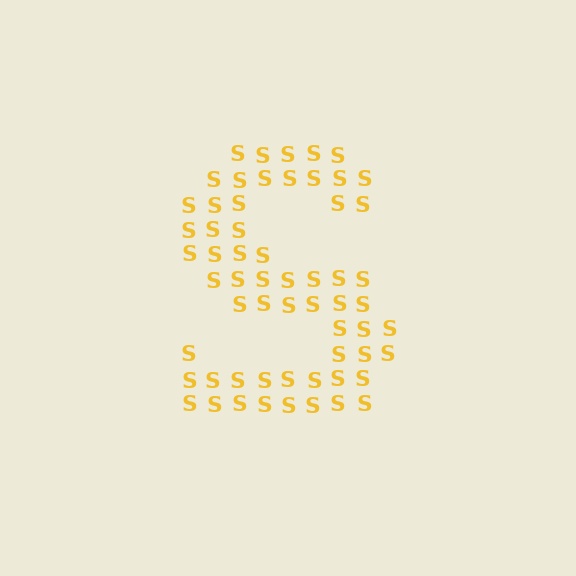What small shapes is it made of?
It is made of small letter S's.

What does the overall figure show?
The overall figure shows the letter S.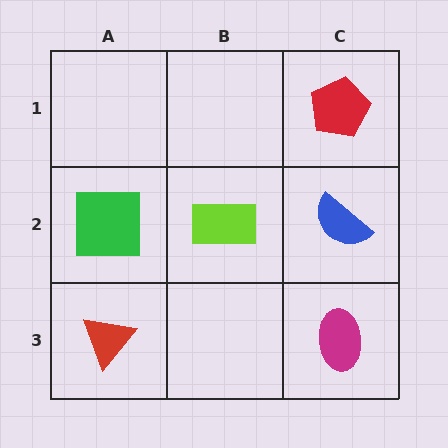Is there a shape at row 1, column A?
No, that cell is empty.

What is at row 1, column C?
A red pentagon.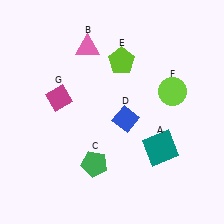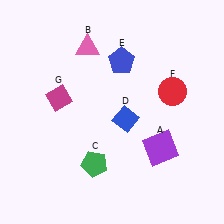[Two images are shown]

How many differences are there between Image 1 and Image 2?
There are 3 differences between the two images.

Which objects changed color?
A changed from teal to purple. E changed from lime to blue. F changed from lime to red.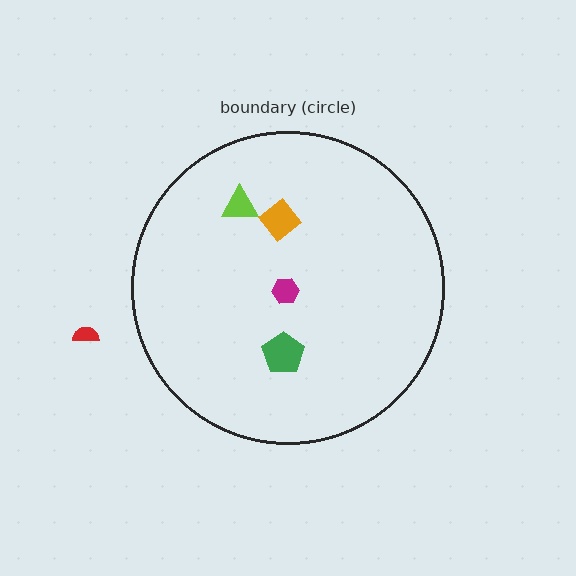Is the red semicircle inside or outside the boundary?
Outside.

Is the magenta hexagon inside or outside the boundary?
Inside.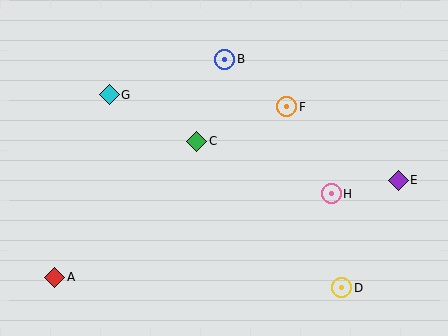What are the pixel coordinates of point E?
Point E is at (398, 180).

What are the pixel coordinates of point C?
Point C is at (197, 141).